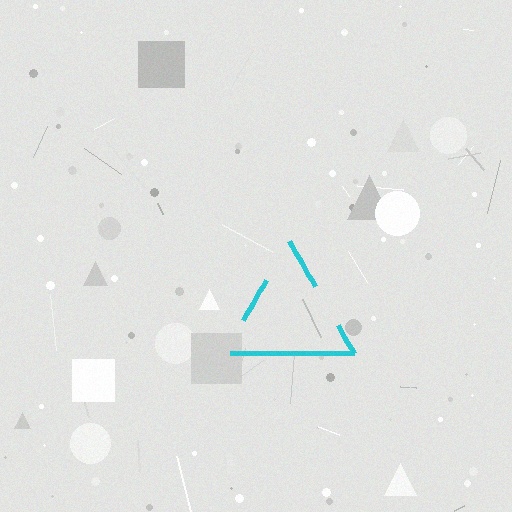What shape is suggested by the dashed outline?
The dashed outline suggests a triangle.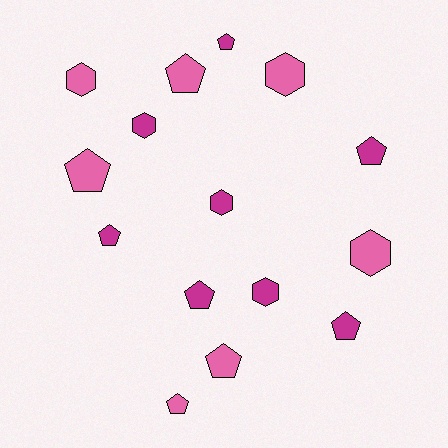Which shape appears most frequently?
Pentagon, with 9 objects.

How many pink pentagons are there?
There are 4 pink pentagons.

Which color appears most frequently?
Magenta, with 8 objects.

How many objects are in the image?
There are 15 objects.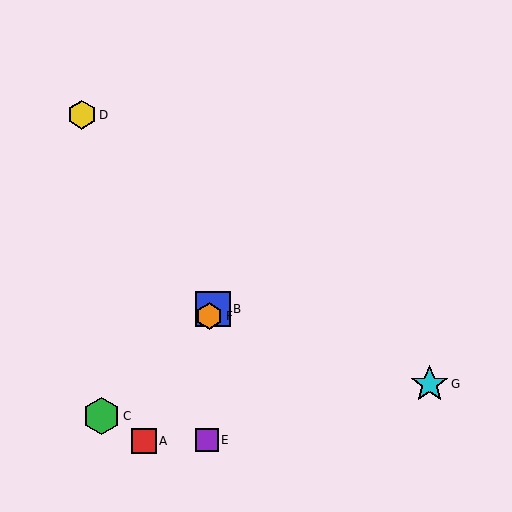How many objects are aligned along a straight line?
3 objects (A, B, F) are aligned along a straight line.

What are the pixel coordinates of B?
Object B is at (213, 309).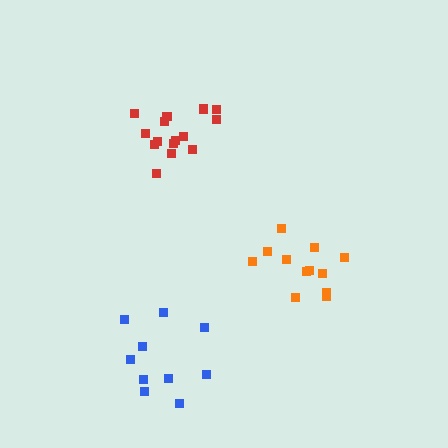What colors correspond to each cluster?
The clusters are colored: red, orange, blue.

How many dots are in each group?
Group 1: 15 dots, Group 2: 12 dots, Group 3: 10 dots (37 total).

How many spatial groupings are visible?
There are 3 spatial groupings.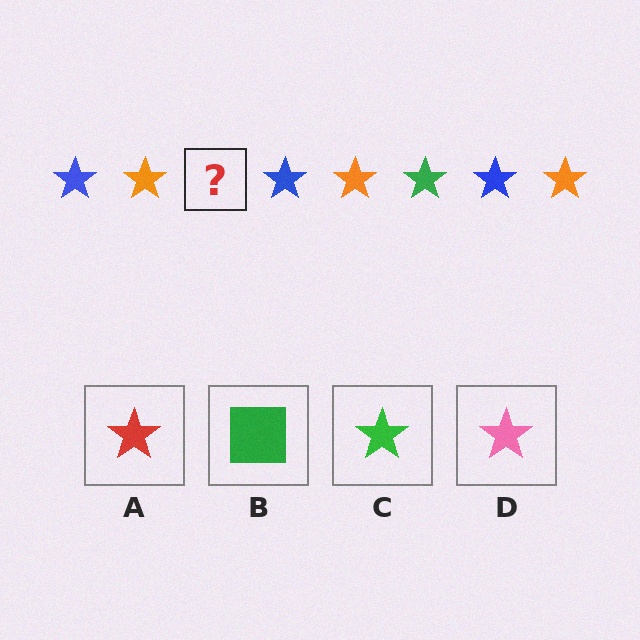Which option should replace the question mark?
Option C.